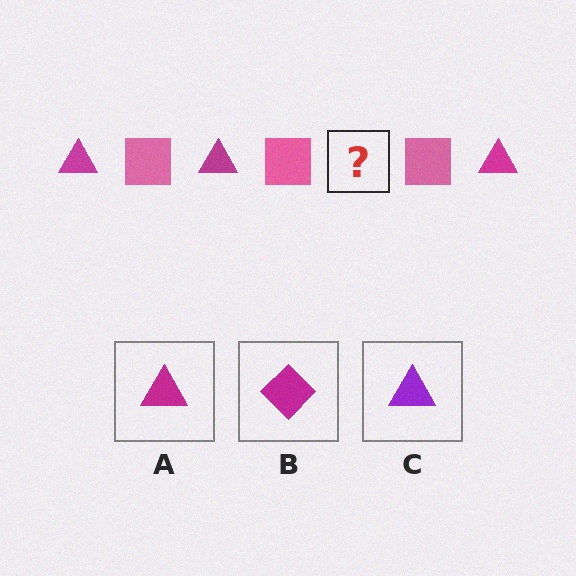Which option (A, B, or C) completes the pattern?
A.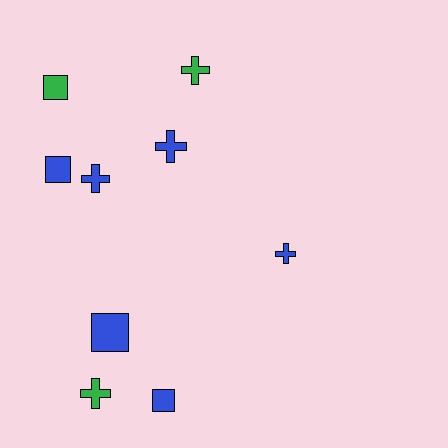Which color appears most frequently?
Blue, with 6 objects.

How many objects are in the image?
There are 9 objects.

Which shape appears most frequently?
Cross, with 5 objects.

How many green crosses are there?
There are 2 green crosses.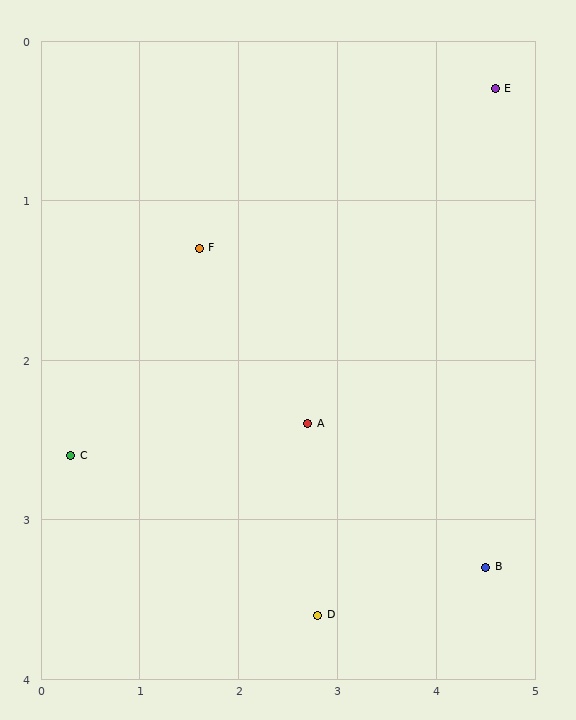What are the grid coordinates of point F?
Point F is at approximately (1.6, 1.3).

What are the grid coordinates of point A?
Point A is at approximately (2.7, 2.4).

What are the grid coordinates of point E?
Point E is at approximately (4.6, 0.3).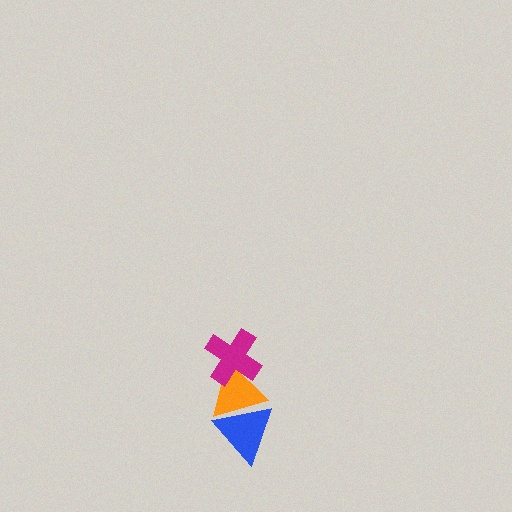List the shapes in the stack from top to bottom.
From top to bottom: the magenta cross, the orange triangle, the blue triangle.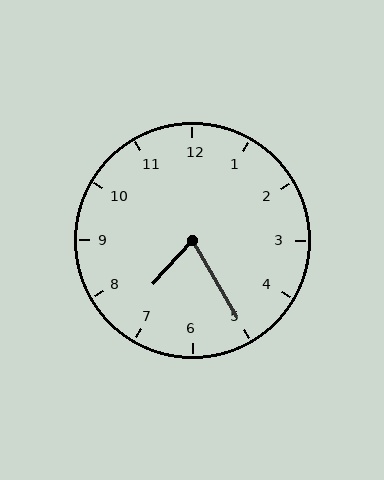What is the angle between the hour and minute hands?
Approximately 72 degrees.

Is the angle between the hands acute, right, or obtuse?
It is acute.